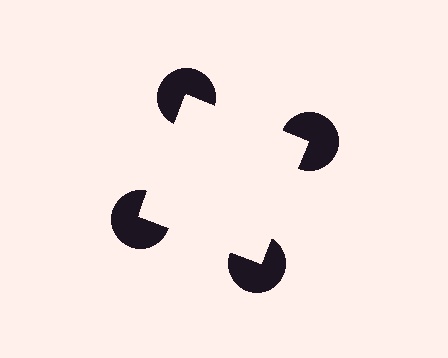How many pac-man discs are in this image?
There are 4 — one at each vertex of the illusory square.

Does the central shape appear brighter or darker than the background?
It typically appears slightly brighter than the background, even though no actual brightness change is drawn.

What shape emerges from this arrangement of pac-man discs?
An illusory square — its edges are inferred from the aligned wedge cuts in the pac-man discs, not physically drawn.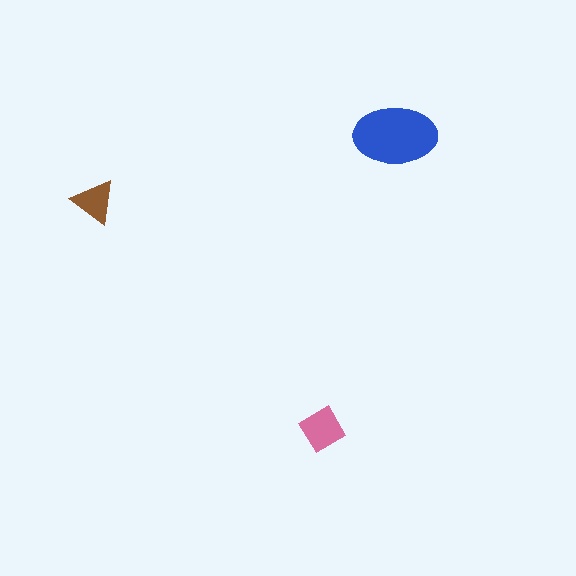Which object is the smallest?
The brown triangle.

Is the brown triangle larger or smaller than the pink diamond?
Smaller.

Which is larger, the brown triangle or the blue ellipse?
The blue ellipse.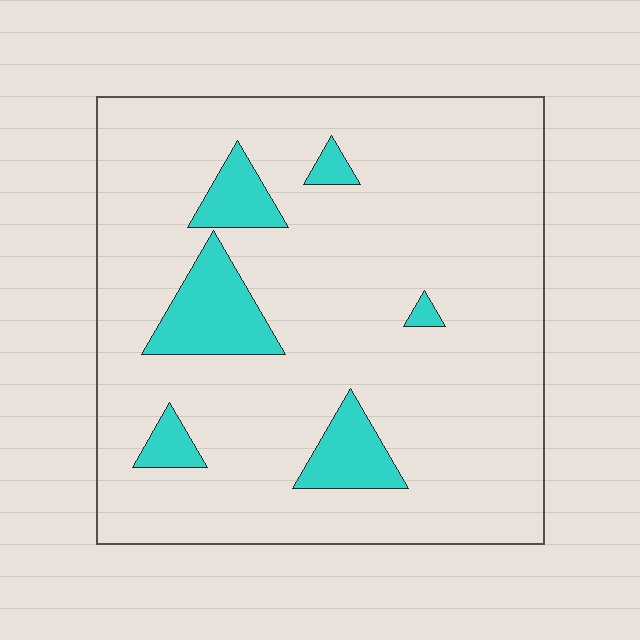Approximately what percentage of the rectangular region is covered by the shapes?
Approximately 10%.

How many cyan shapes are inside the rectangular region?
6.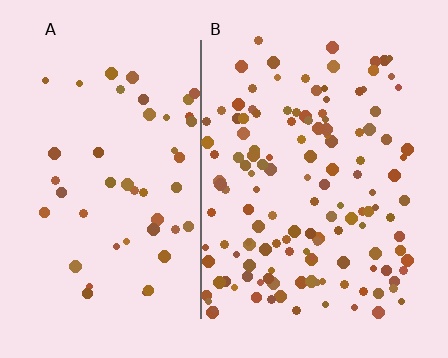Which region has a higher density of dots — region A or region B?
B (the right).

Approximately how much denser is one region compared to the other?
Approximately 2.9× — region B over region A.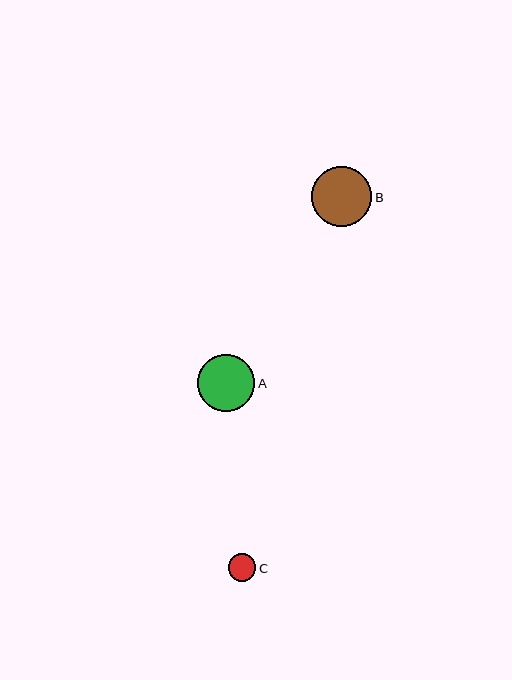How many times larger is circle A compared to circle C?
Circle A is approximately 2.1 times the size of circle C.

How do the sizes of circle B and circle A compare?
Circle B and circle A are approximately the same size.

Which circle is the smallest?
Circle C is the smallest with a size of approximately 28 pixels.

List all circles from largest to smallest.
From largest to smallest: B, A, C.